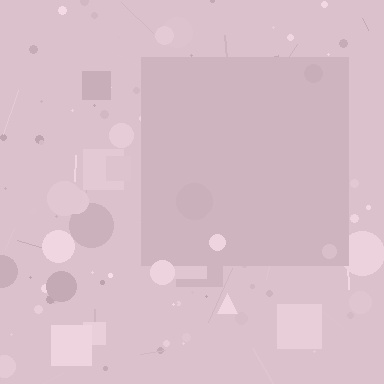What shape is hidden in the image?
A square is hidden in the image.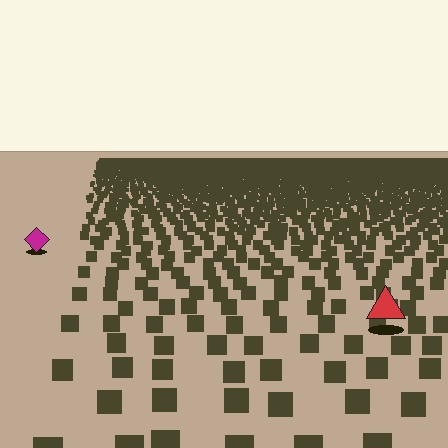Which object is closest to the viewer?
The red triangle is closest. The texture marks near it are larger and more spread out.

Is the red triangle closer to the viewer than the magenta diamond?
Yes. The red triangle is closer — you can tell from the texture gradient: the ground texture is coarser near it.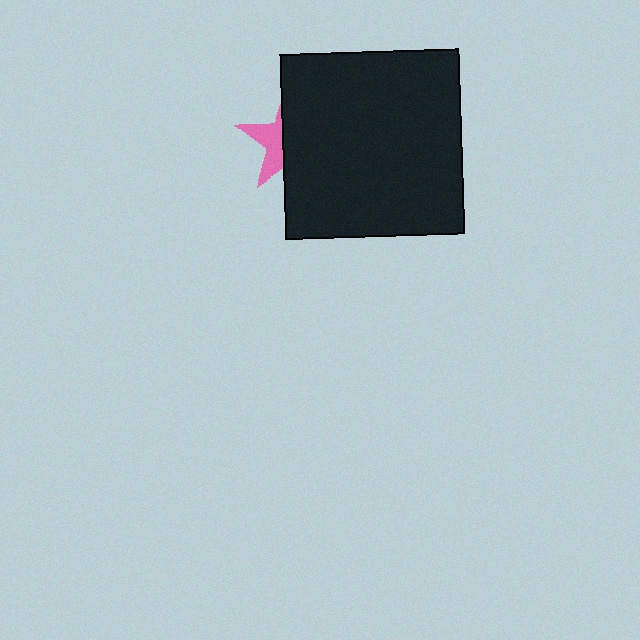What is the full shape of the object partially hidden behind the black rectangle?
The partially hidden object is a pink star.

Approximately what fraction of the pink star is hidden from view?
Roughly 63% of the pink star is hidden behind the black rectangle.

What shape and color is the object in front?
The object in front is a black rectangle.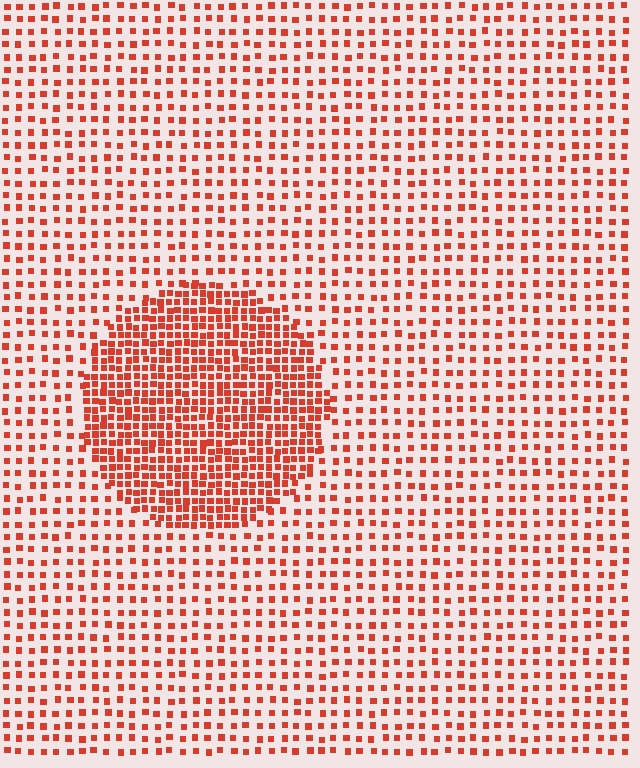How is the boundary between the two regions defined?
The boundary is defined by a change in element density (approximately 2.3x ratio). All elements are the same color, size, and shape.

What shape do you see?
I see a circle.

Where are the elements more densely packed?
The elements are more densely packed inside the circle boundary.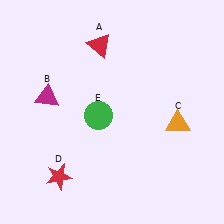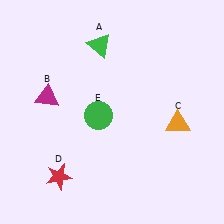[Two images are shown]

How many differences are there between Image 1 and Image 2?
There is 1 difference between the two images.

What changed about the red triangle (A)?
In Image 1, A is red. In Image 2, it changed to green.